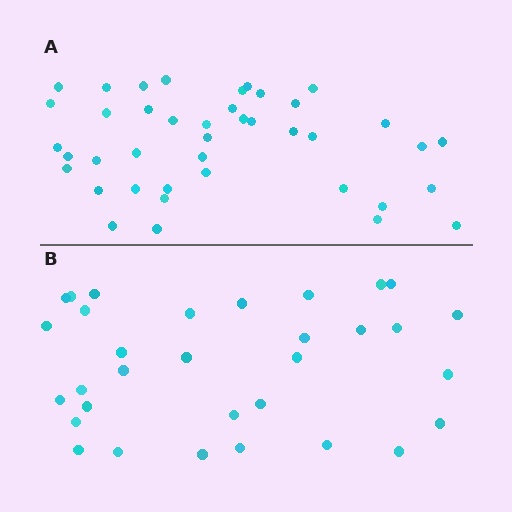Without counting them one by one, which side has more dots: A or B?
Region A (the top region) has more dots.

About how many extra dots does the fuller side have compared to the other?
Region A has roughly 8 or so more dots than region B.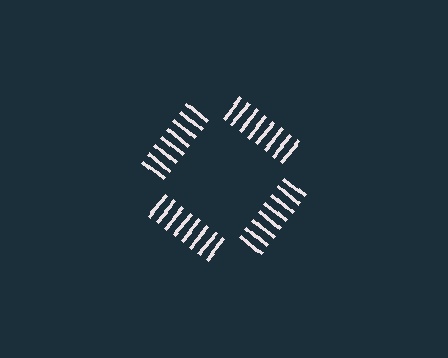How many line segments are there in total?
32 — 8 along each of the 4 edges.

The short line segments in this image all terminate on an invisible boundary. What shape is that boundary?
An illusory square — the line segments terminate on its edges but no continuous stroke is drawn.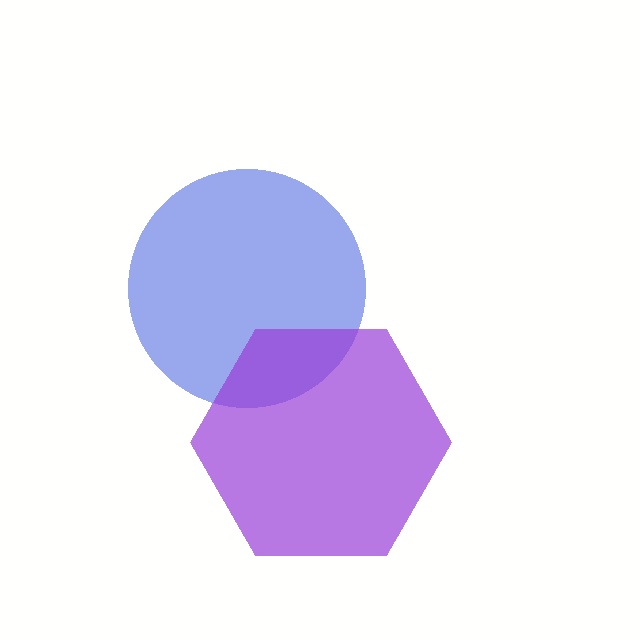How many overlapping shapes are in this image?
There are 2 overlapping shapes in the image.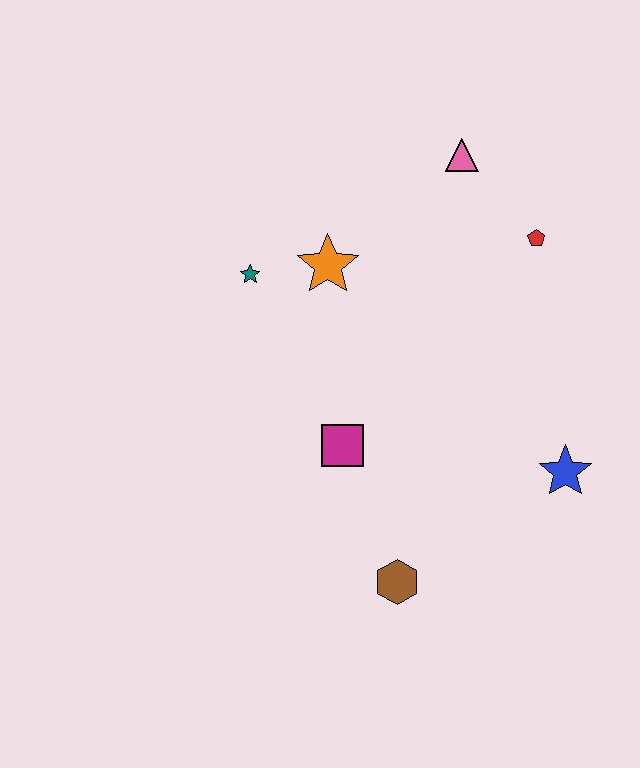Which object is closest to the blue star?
The brown hexagon is closest to the blue star.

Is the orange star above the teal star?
Yes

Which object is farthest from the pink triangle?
The brown hexagon is farthest from the pink triangle.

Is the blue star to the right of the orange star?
Yes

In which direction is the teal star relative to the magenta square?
The teal star is above the magenta square.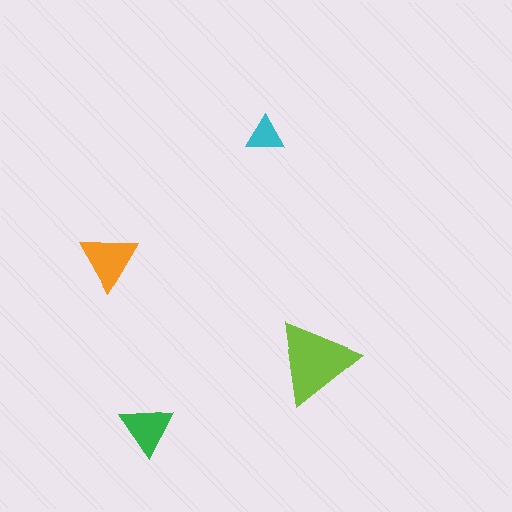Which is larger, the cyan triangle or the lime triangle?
The lime one.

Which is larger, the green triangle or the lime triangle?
The lime one.